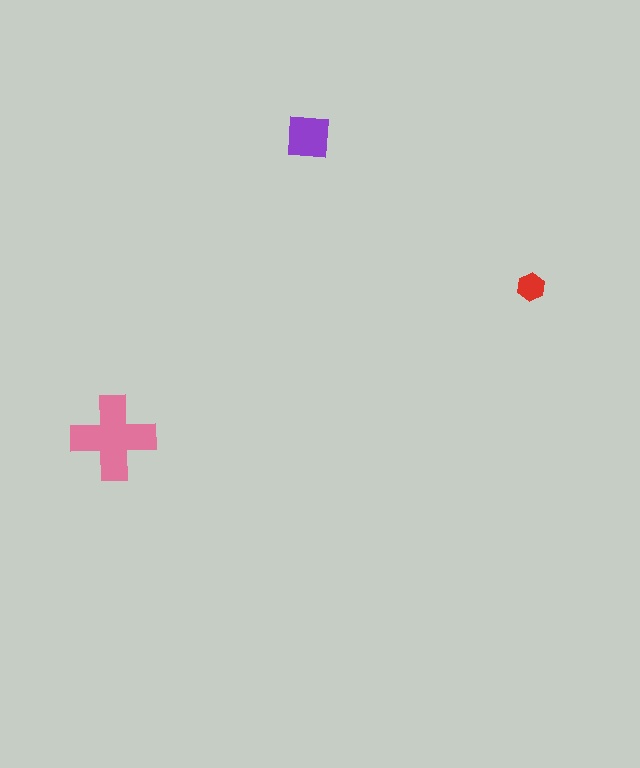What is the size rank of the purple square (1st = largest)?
2nd.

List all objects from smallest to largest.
The red hexagon, the purple square, the pink cross.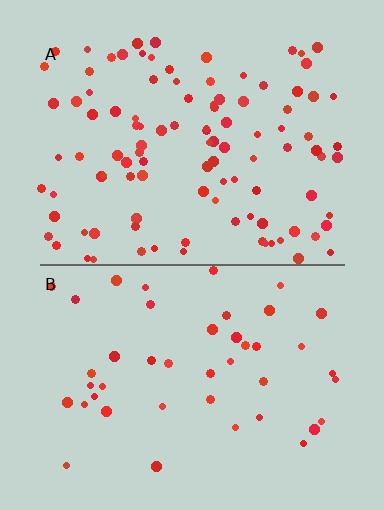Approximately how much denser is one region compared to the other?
Approximately 2.4× — region A over region B.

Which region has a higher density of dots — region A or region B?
A (the top).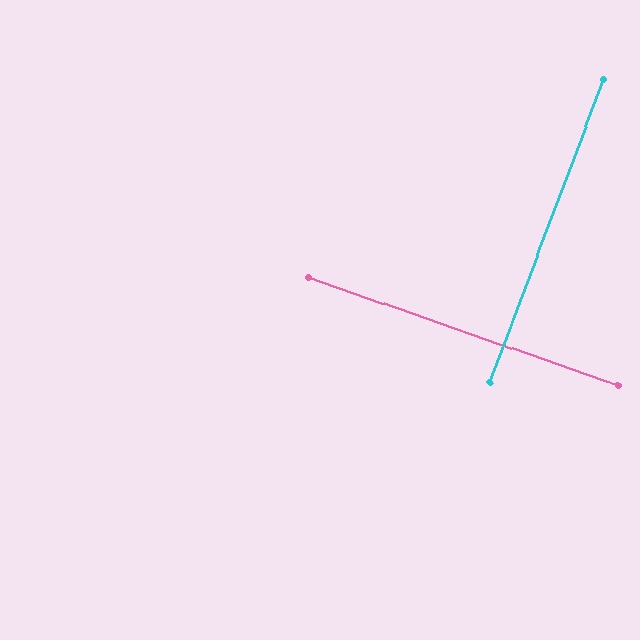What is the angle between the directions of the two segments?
Approximately 89 degrees.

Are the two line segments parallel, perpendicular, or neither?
Perpendicular — they meet at approximately 89°.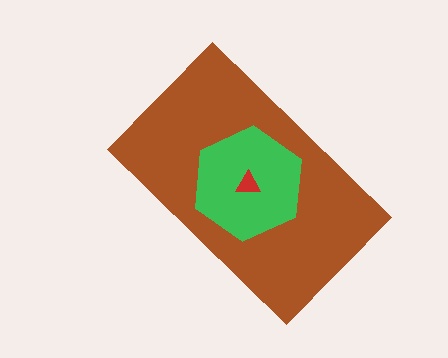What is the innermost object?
The red triangle.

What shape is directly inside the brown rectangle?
The green hexagon.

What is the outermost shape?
The brown rectangle.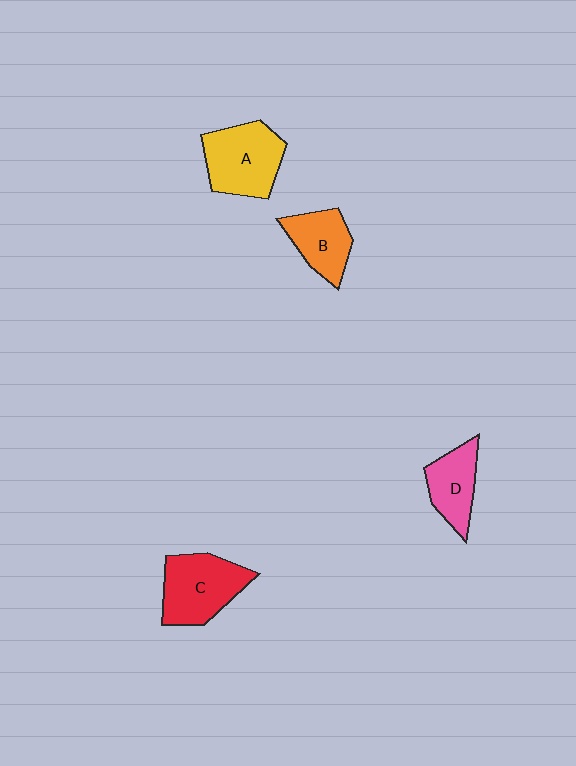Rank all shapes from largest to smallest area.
From largest to smallest: A (yellow), C (red), B (orange), D (pink).